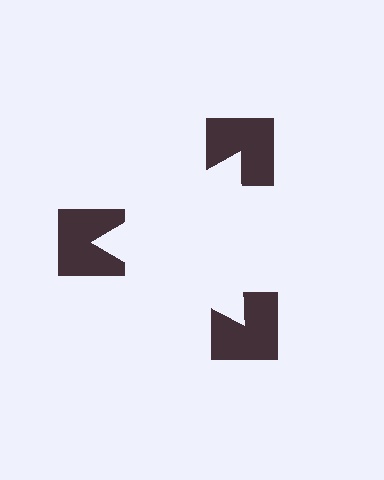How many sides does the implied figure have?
3 sides.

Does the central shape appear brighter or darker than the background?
It typically appears slightly brighter than the background, even though no actual brightness change is drawn.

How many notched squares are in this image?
There are 3 — one at each vertex of the illusory triangle.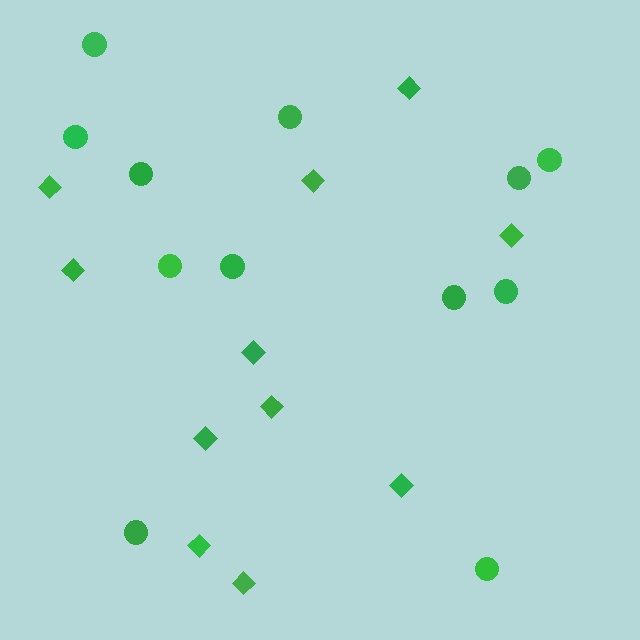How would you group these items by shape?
There are 2 groups: one group of diamonds (11) and one group of circles (12).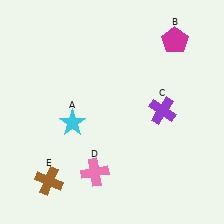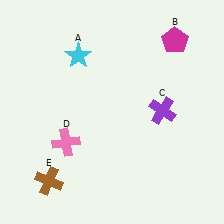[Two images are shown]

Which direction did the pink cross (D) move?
The pink cross (D) moved up.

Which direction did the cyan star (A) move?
The cyan star (A) moved up.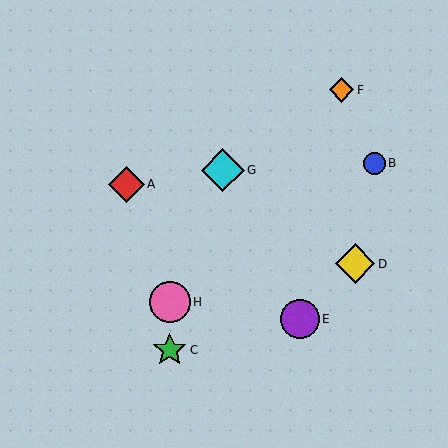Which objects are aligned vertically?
Objects C, H are aligned vertically.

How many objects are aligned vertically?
2 objects (C, H) are aligned vertically.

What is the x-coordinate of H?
Object H is at x≈170.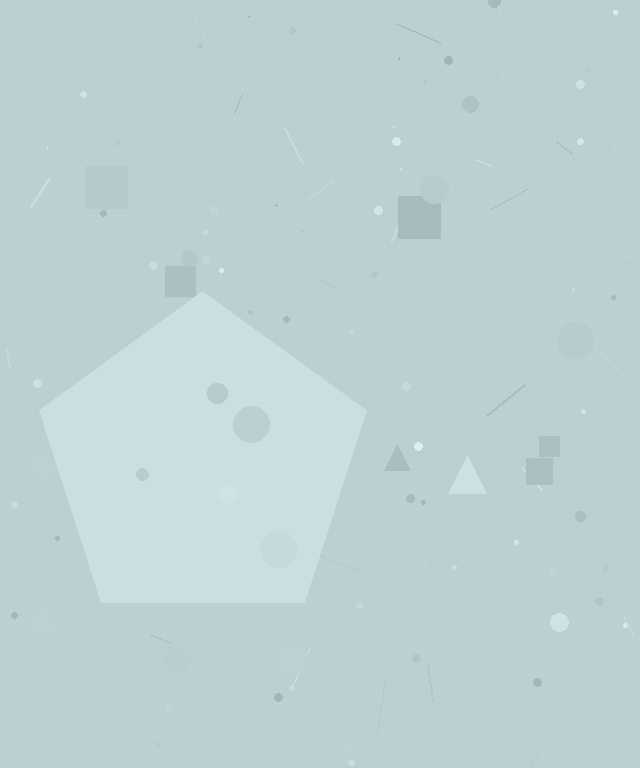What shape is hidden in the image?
A pentagon is hidden in the image.